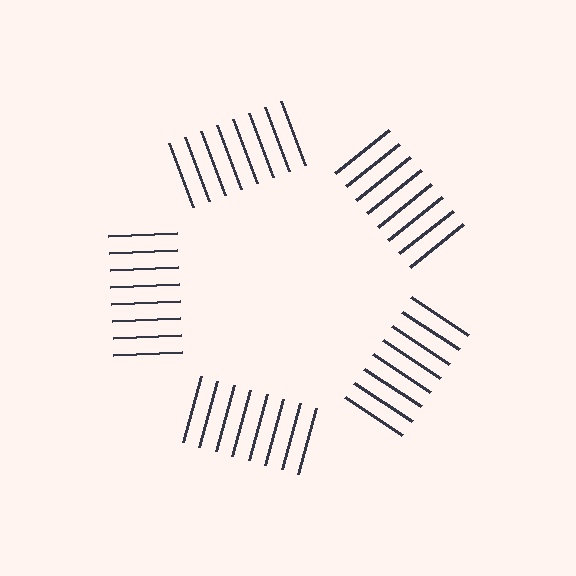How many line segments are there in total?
40 — 8 along each of the 5 edges.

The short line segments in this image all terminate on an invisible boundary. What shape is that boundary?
An illusory pentagon — the line segments terminate on its edges but no continuous stroke is drawn.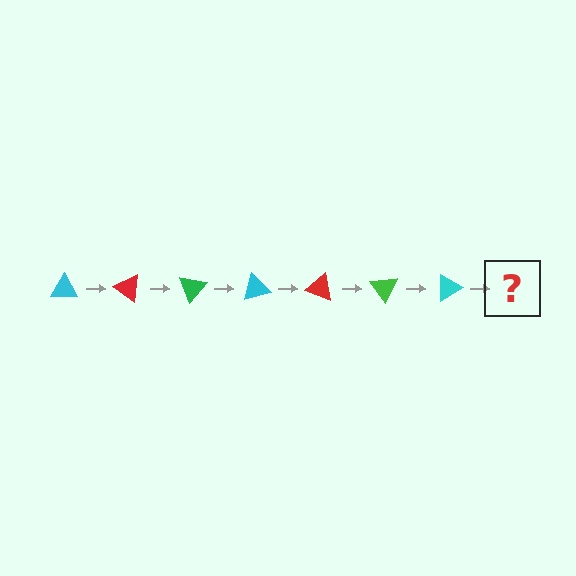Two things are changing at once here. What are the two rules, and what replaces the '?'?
The two rules are that it rotates 35 degrees each step and the color cycles through cyan, red, and green. The '?' should be a red triangle, rotated 245 degrees from the start.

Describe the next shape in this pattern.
It should be a red triangle, rotated 245 degrees from the start.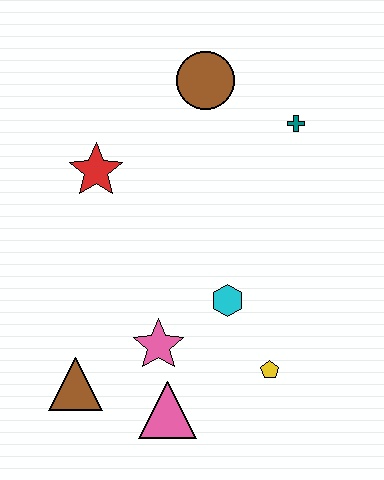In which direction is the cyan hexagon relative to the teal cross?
The cyan hexagon is below the teal cross.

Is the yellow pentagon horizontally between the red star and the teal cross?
Yes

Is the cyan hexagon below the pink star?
No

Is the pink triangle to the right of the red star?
Yes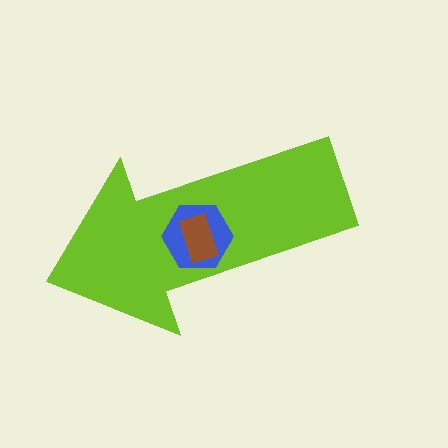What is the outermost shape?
The lime arrow.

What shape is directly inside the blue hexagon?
The brown rectangle.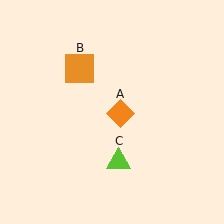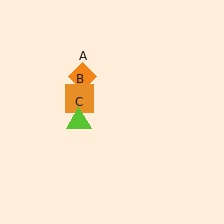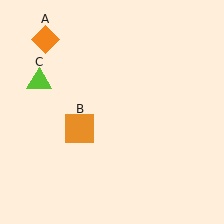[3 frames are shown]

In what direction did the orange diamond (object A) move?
The orange diamond (object A) moved up and to the left.